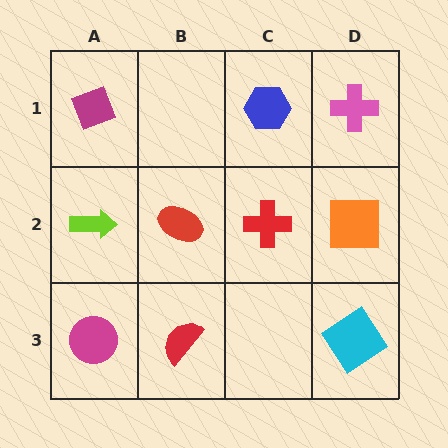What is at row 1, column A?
A magenta diamond.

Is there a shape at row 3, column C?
No, that cell is empty.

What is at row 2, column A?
A lime arrow.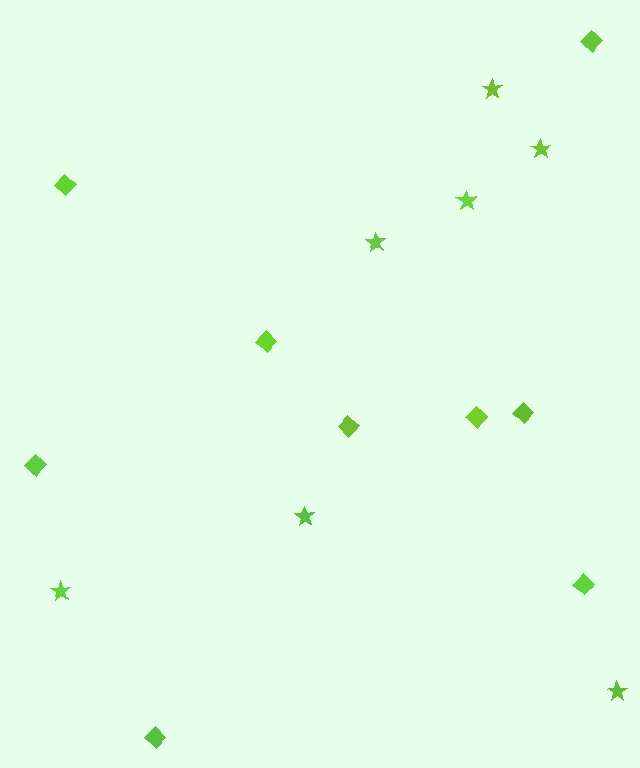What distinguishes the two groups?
There are 2 groups: one group of stars (7) and one group of diamonds (9).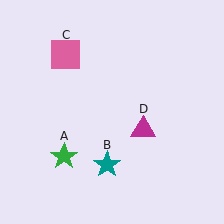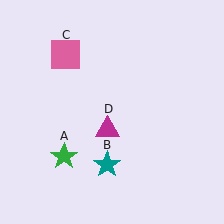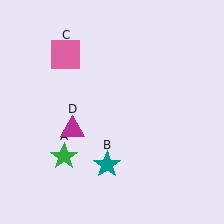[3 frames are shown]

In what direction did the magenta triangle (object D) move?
The magenta triangle (object D) moved left.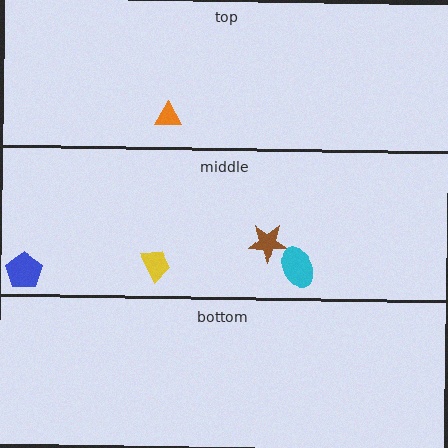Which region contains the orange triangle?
The top region.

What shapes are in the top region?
The orange triangle.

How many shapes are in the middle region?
4.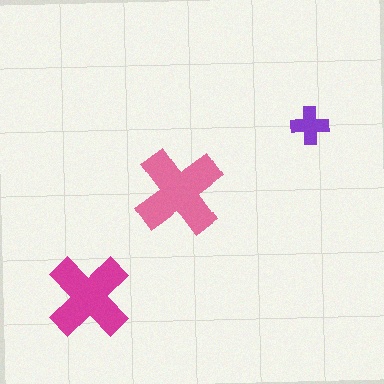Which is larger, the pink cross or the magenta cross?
The pink one.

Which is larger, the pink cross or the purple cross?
The pink one.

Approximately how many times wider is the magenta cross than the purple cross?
About 2.5 times wider.